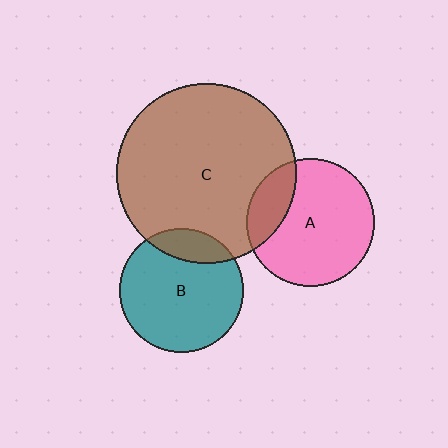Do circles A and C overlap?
Yes.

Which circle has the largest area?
Circle C (brown).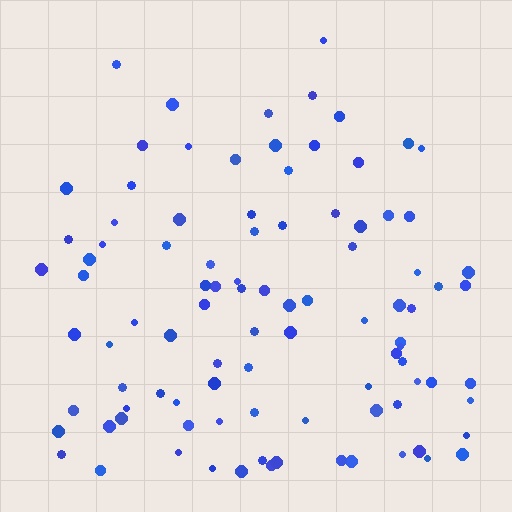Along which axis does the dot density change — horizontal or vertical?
Vertical.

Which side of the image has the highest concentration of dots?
The bottom.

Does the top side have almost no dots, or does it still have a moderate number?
Still a moderate number, just noticeably fewer than the bottom.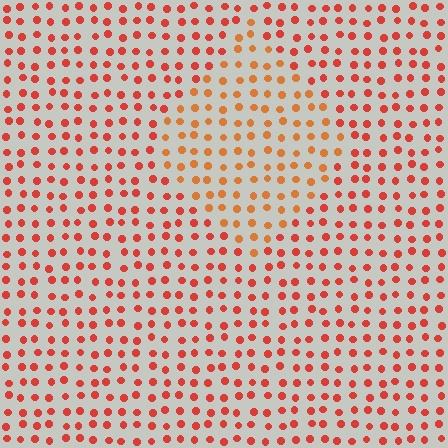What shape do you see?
I see a diamond.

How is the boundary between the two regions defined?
The boundary is defined purely by a slight shift in hue (about 23 degrees). Spacing, size, and orientation are identical on both sides.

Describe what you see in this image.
The image is filled with small red elements in a uniform arrangement. A diamond-shaped region is visible where the elements are tinted to a slightly different hue, forming a subtle color boundary.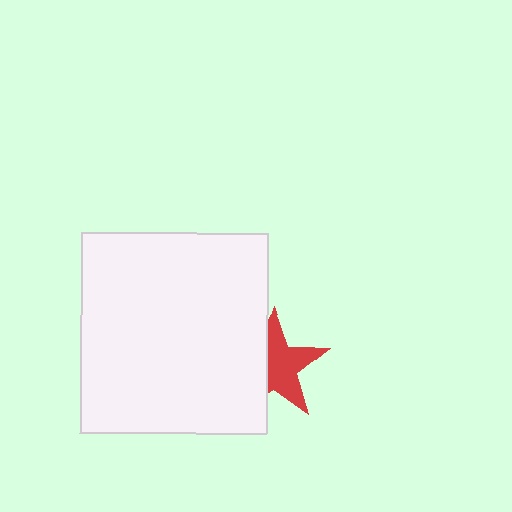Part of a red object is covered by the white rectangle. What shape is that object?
It is a star.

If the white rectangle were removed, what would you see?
You would see the complete red star.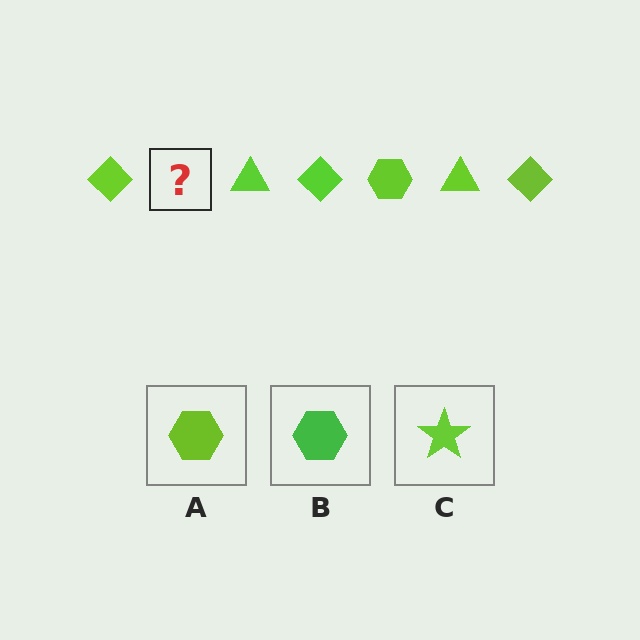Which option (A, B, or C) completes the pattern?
A.